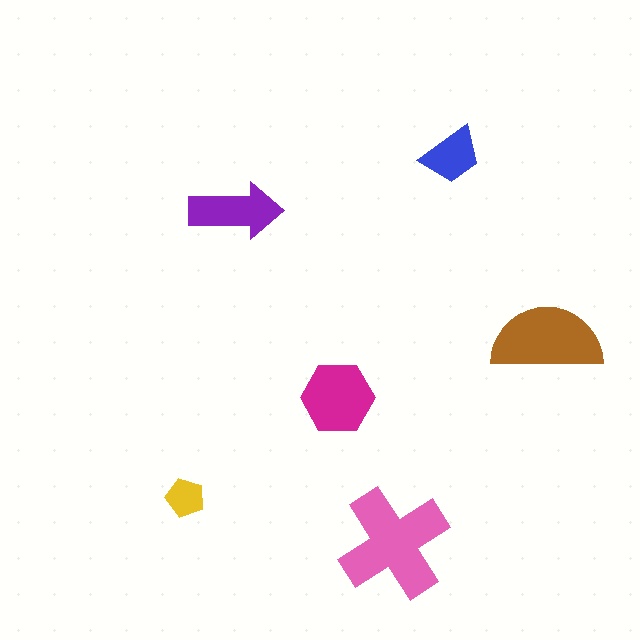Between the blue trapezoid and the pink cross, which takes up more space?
The pink cross.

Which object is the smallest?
The yellow pentagon.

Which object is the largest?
The pink cross.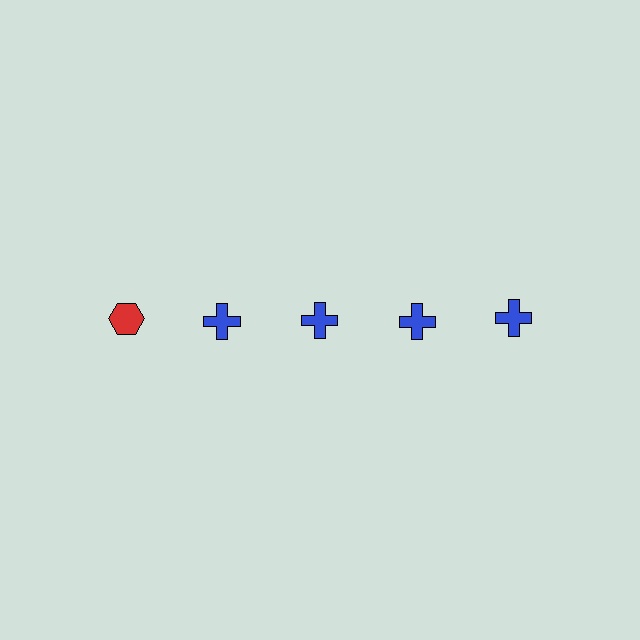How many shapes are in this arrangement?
There are 5 shapes arranged in a grid pattern.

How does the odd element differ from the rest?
It differs in both color (red instead of blue) and shape (hexagon instead of cross).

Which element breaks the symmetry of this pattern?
The red hexagon in the top row, leftmost column breaks the symmetry. All other shapes are blue crosses.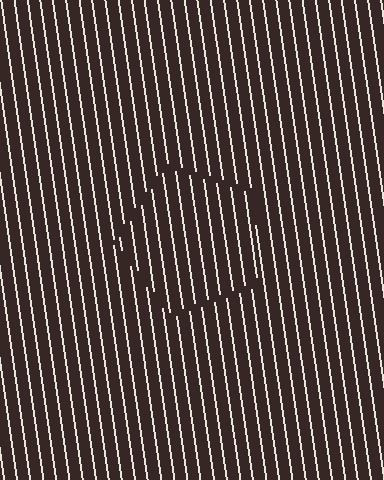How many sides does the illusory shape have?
5 sides — the line-ends trace a pentagon.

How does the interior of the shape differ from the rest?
The interior of the shape contains the same grating, shifted by half a period — the contour is defined by the phase discontinuity where line-ends from the inner and outer gratings abut.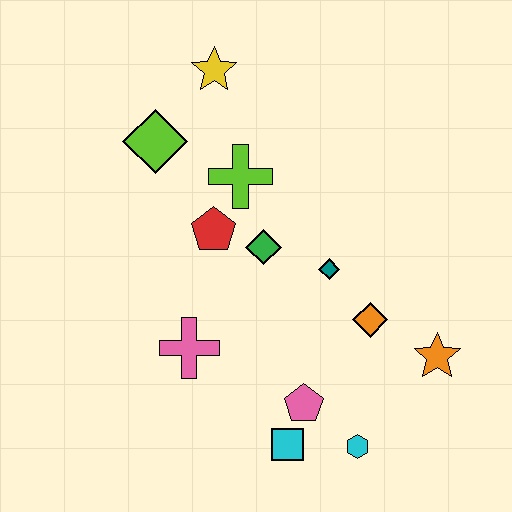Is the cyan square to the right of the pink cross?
Yes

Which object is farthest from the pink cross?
The yellow star is farthest from the pink cross.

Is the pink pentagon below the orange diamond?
Yes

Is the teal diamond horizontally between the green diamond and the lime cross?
No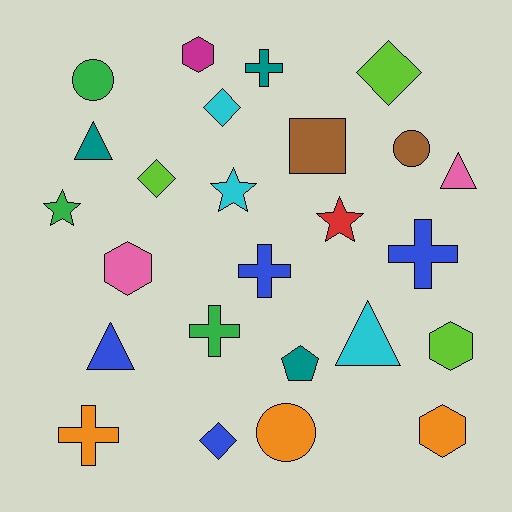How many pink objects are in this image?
There are 2 pink objects.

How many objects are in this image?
There are 25 objects.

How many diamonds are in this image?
There are 4 diamonds.